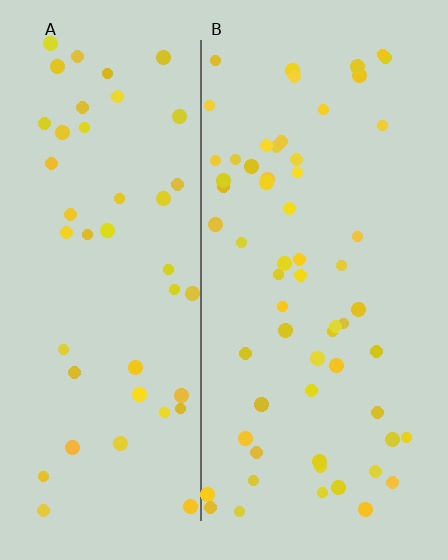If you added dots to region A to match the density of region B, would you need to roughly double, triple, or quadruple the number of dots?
Approximately double.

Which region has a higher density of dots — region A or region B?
B (the right).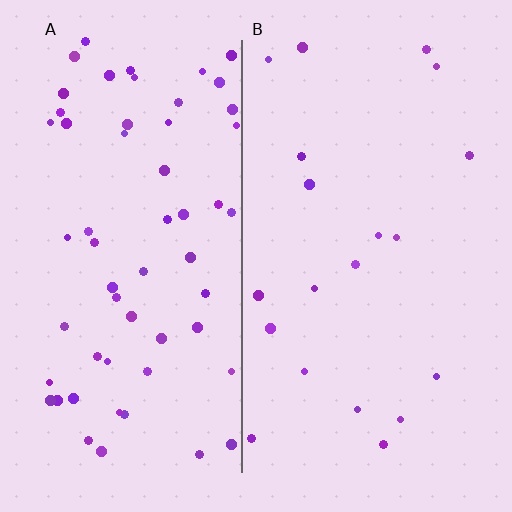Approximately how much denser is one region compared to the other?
Approximately 3.0× — region A over region B.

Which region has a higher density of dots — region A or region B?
A (the left).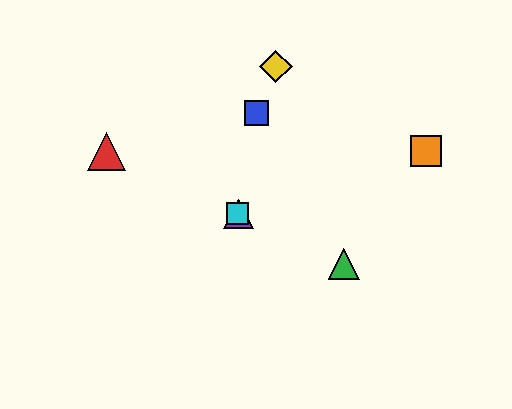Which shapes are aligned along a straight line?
The red triangle, the green triangle, the purple triangle, the cyan square are aligned along a straight line.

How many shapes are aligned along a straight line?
4 shapes (the red triangle, the green triangle, the purple triangle, the cyan square) are aligned along a straight line.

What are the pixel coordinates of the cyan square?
The cyan square is at (238, 214).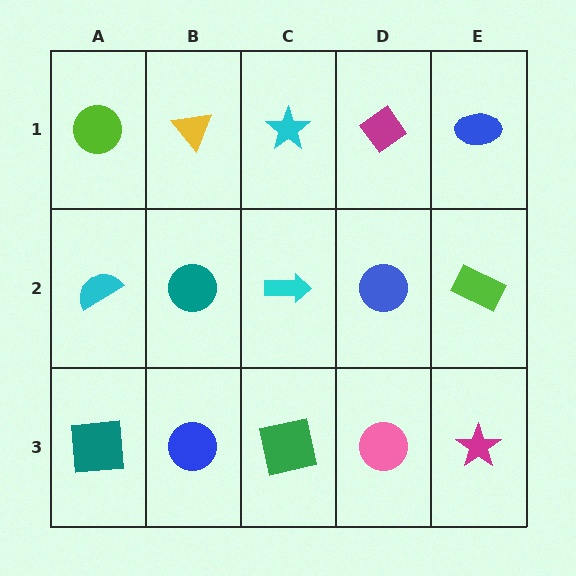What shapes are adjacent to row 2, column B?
A yellow triangle (row 1, column B), a blue circle (row 3, column B), a cyan semicircle (row 2, column A), a cyan arrow (row 2, column C).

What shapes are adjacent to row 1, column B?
A teal circle (row 2, column B), a lime circle (row 1, column A), a cyan star (row 1, column C).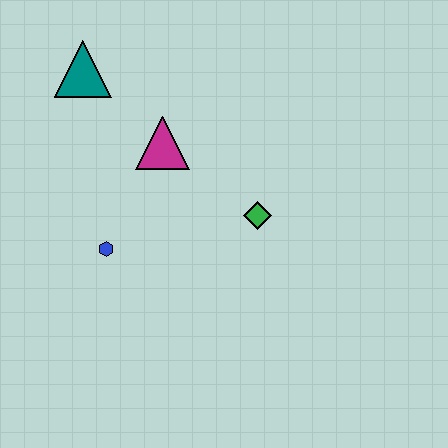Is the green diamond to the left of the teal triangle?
No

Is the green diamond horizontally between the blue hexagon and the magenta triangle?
No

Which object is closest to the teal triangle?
The magenta triangle is closest to the teal triangle.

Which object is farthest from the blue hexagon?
The teal triangle is farthest from the blue hexagon.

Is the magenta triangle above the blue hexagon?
Yes